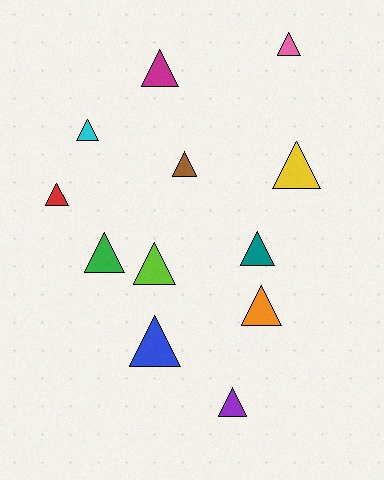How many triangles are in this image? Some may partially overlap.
There are 12 triangles.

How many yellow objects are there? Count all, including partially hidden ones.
There is 1 yellow object.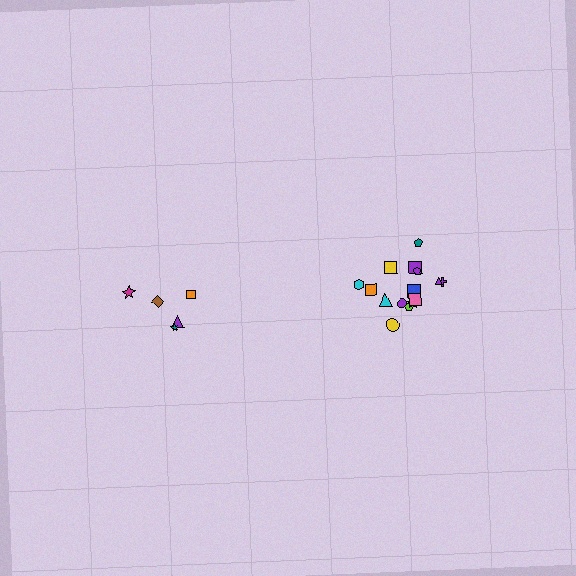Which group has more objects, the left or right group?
The right group.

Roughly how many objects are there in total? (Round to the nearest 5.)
Roughly 20 objects in total.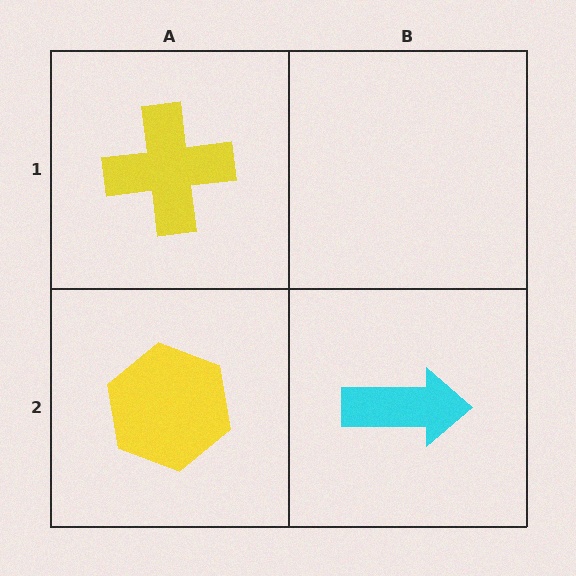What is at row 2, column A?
A yellow hexagon.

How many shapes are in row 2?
2 shapes.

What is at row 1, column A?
A yellow cross.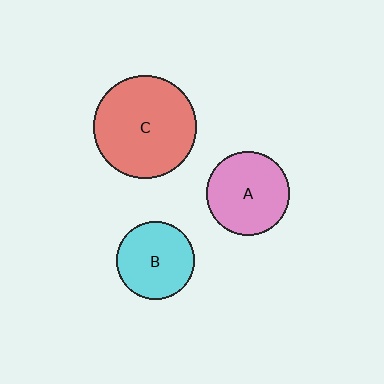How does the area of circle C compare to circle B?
Approximately 1.7 times.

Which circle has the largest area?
Circle C (red).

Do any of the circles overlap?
No, none of the circles overlap.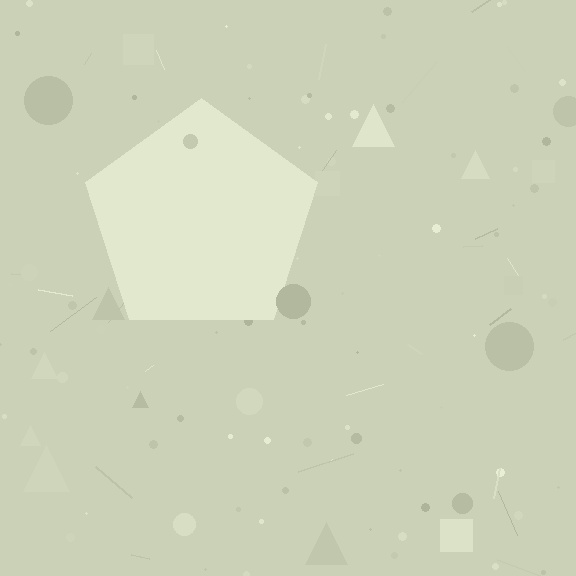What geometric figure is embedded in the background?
A pentagon is embedded in the background.